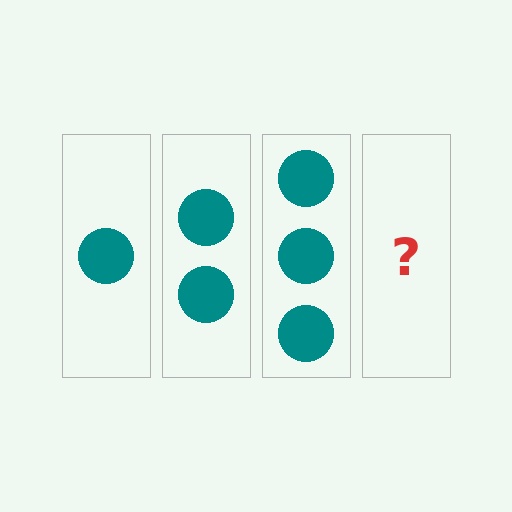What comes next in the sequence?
The next element should be 4 circles.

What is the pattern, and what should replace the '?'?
The pattern is that each step adds one more circle. The '?' should be 4 circles.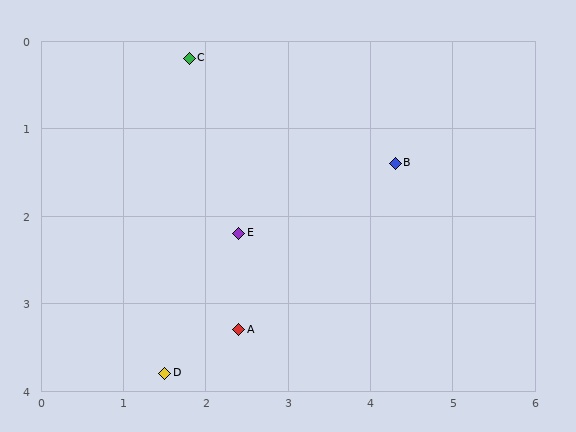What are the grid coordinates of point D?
Point D is at approximately (1.5, 3.8).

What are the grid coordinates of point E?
Point E is at approximately (2.4, 2.2).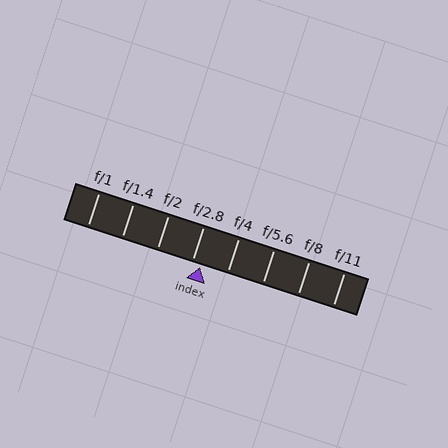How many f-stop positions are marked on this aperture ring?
There are 8 f-stop positions marked.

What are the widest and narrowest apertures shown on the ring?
The widest aperture shown is f/1 and the narrowest is f/11.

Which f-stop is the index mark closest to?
The index mark is closest to f/2.8.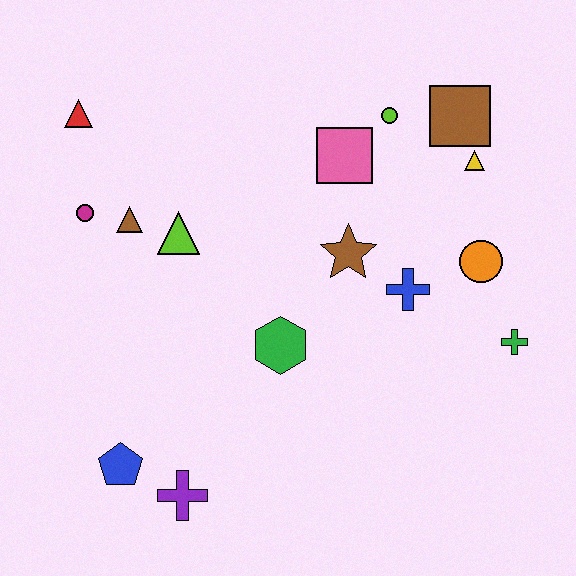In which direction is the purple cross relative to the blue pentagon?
The purple cross is to the right of the blue pentagon.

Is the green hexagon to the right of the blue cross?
No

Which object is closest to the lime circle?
The pink square is closest to the lime circle.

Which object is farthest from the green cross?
The red triangle is farthest from the green cross.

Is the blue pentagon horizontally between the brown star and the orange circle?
No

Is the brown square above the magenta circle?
Yes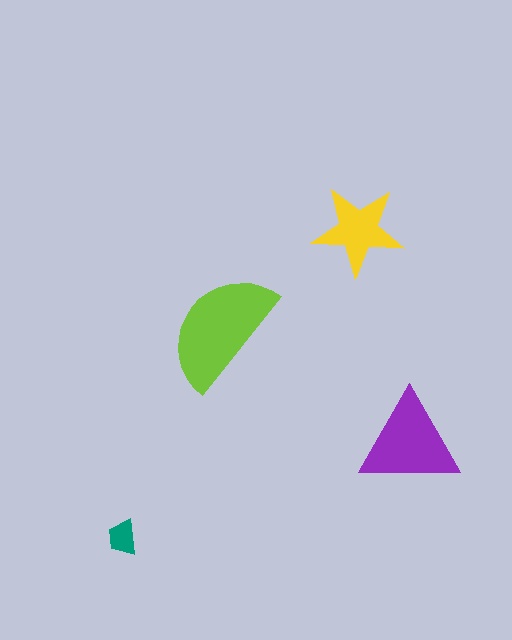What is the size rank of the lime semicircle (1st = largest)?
1st.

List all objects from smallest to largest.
The teal trapezoid, the yellow star, the purple triangle, the lime semicircle.